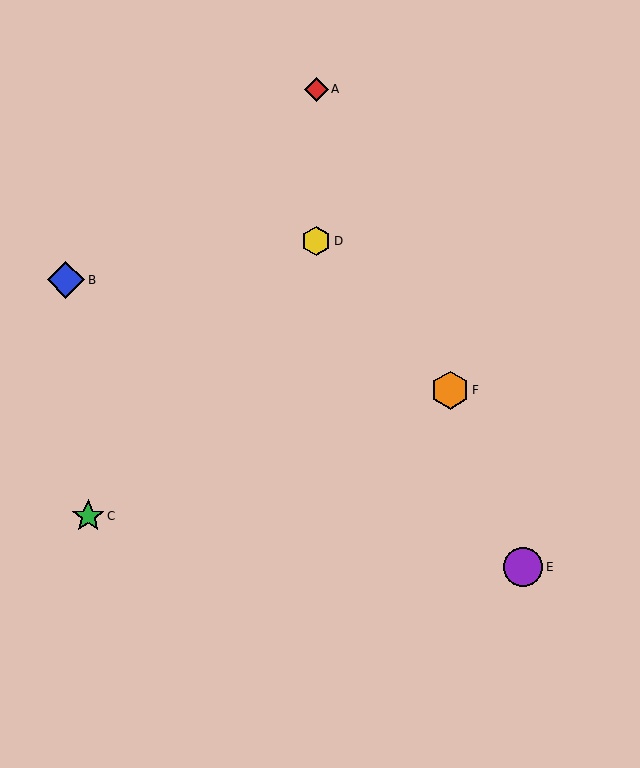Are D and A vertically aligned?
Yes, both are at x≈316.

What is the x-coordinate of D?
Object D is at x≈316.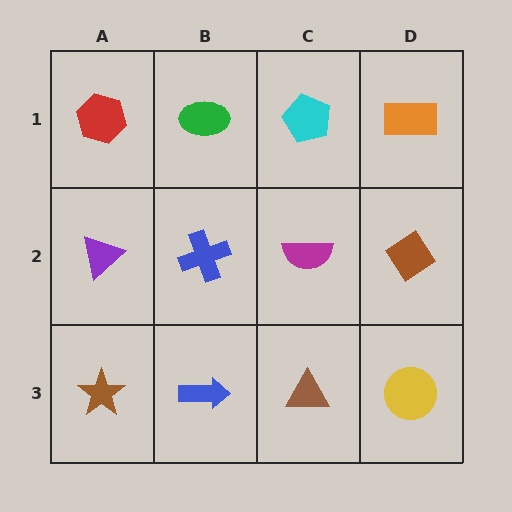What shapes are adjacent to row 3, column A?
A purple triangle (row 2, column A), a blue arrow (row 3, column B).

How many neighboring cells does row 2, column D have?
3.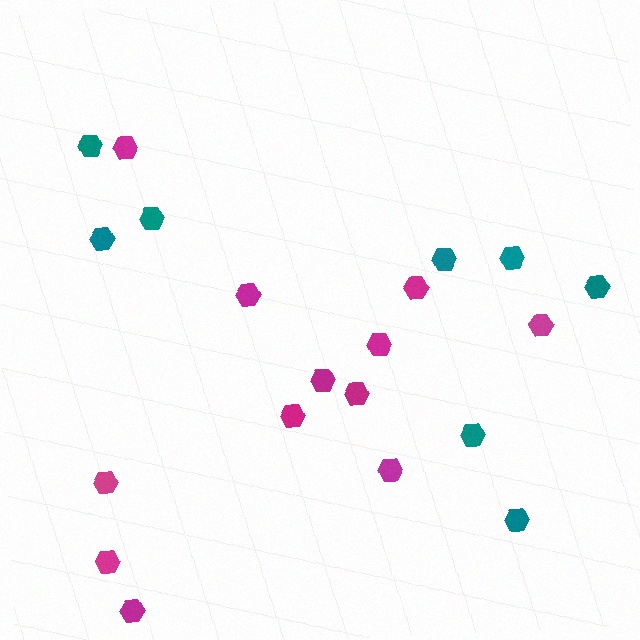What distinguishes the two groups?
There are 2 groups: one group of magenta hexagons (12) and one group of teal hexagons (8).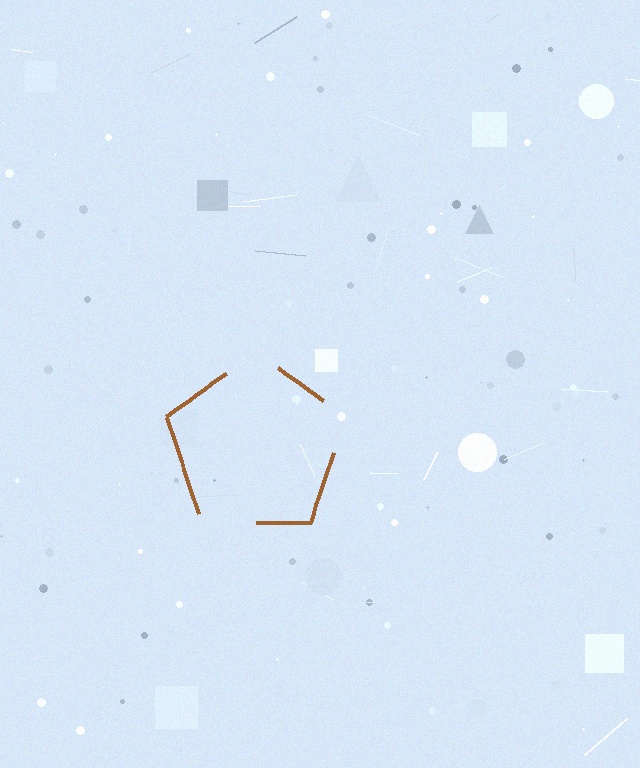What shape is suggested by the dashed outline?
The dashed outline suggests a pentagon.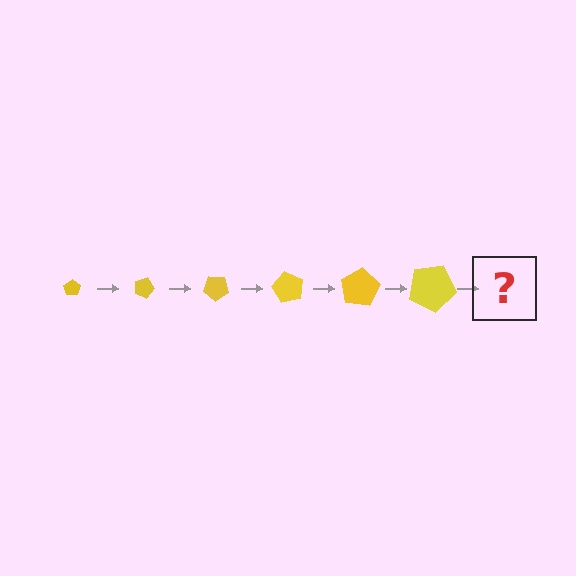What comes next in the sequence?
The next element should be a pentagon, larger than the previous one and rotated 120 degrees from the start.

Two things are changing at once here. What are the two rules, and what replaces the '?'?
The two rules are that the pentagon grows larger each step and it rotates 20 degrees each step. The '?' should be a pentagon, larger than the previous one and rotated 120 degrees from the start.